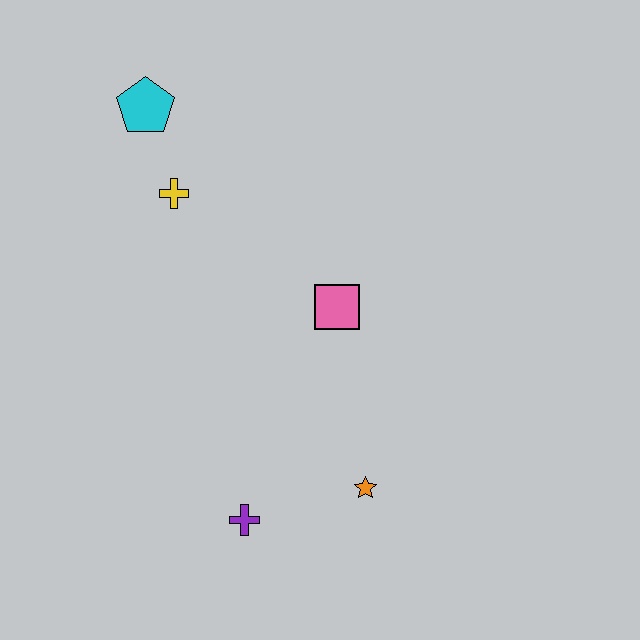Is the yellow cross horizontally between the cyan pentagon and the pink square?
Yes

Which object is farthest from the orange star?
The cyan pentagon is farthest from the orange star.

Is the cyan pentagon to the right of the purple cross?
No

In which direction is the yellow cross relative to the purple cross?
The yellow cross is above the purple cross.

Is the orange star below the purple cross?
No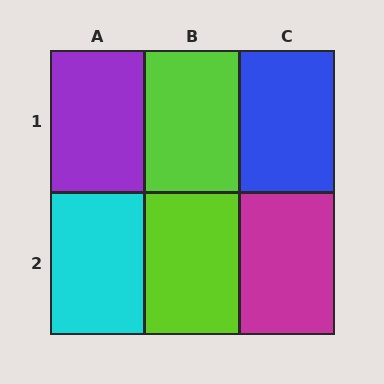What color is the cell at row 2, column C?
Magenta.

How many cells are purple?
1 cell is purple.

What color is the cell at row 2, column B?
Lime.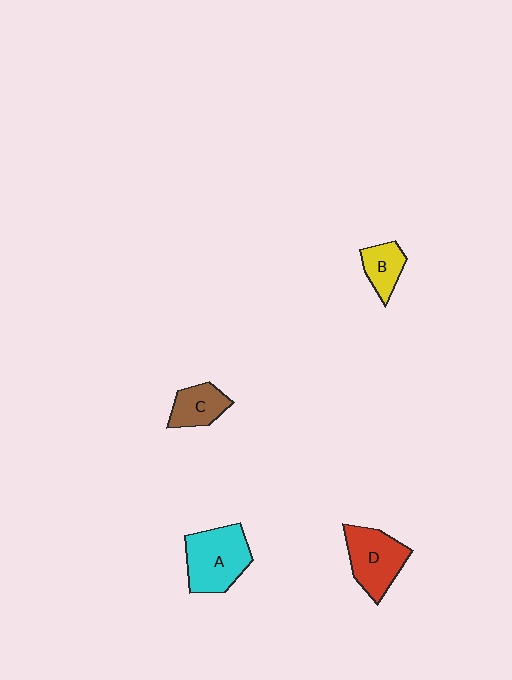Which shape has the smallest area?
Shape B (yellow).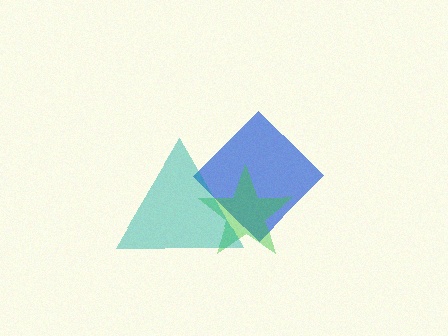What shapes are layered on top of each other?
The layered shapes are: a blue diamond, a green star, a teal triangle.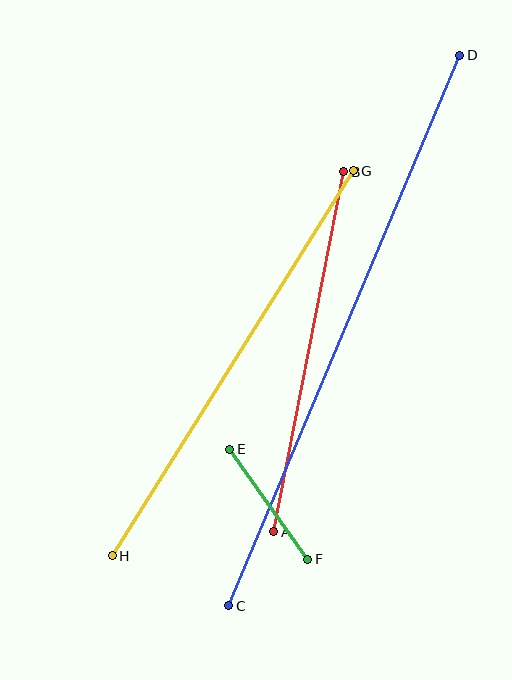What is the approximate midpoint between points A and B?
The midpoint is at approximately (309, 352) pixels.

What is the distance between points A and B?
The distance is approximately 367 pixels.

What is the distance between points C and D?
The distance is approximately 597 pixels.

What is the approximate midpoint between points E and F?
The midpoint is at approximately (269, 504) pixels.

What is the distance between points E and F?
The distance is approximately 135 pixels.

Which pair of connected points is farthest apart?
Points C and D are farthest apart.